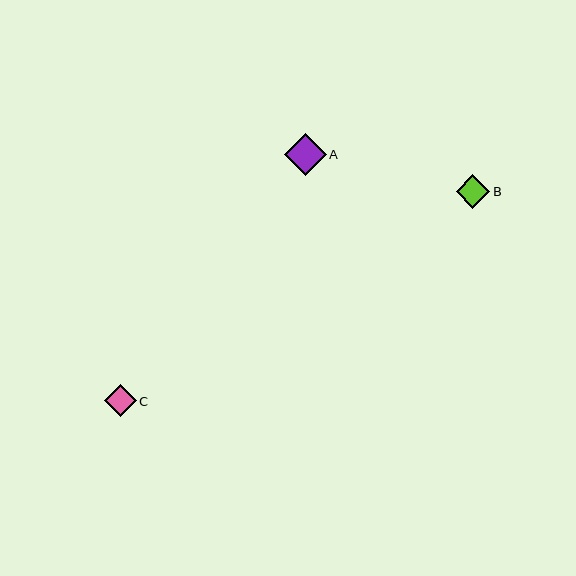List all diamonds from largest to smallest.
From largest to smallest: A, B, C.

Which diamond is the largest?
Diamond A is the largest with a size of approximately 42 pixels.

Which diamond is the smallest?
Diamond C is the smallest with a size of approximately 32 pixels.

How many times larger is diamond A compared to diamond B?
Diamond A is approximately 1.2 times the size of diamond B.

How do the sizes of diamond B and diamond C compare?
Diamond B and diamond C are approximately the same size.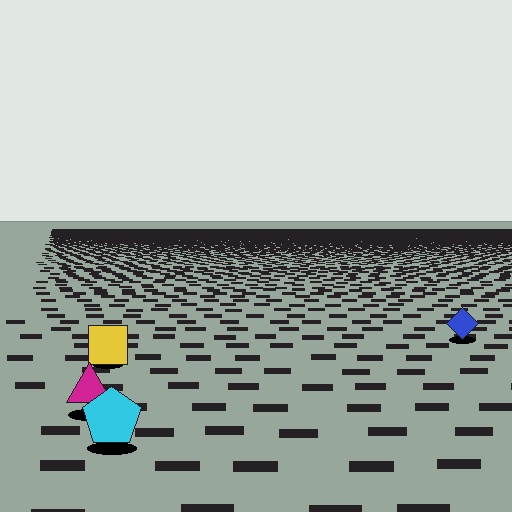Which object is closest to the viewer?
The cyan pentagon is closest. The texture marks near it are larger and more spread out.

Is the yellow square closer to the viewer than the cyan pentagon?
No. The cyan pentagon is closer — you can tell from the texture gradient: the ground texture is coarser near it.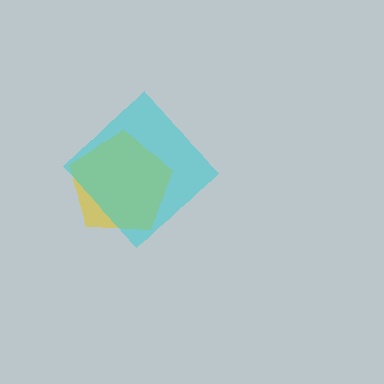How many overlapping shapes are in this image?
There are 2 overlapping shapes in the image.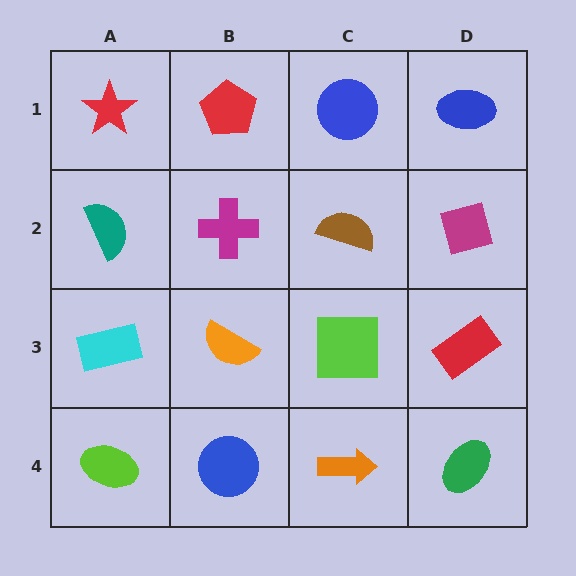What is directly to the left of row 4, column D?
An orange arrow.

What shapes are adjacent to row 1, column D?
A magenta diamond (row 2, column D), a blue circle (row 1, column C).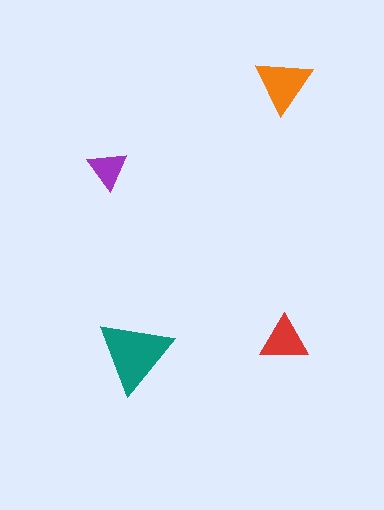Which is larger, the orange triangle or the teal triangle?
The teal one.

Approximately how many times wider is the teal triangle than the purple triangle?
About 2 times wider.